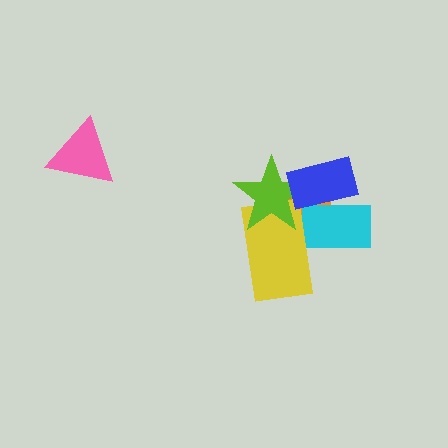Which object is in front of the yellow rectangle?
The lime star is in front of the yellow rectangle.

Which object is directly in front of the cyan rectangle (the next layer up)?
The yellow rectangle is directly in front of the cyan rectangle.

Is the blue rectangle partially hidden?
No, no other shape covers it.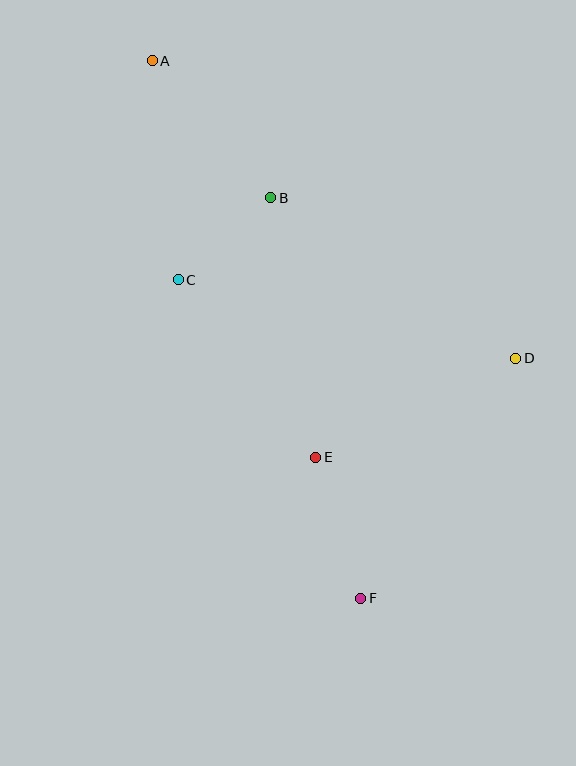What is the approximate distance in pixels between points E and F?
The distance between E and F is approximately 148 pixels.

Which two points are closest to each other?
Points B and C are closest to each other.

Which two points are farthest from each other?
Points A and F are farthest from each other.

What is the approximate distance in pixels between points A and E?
The distance between A and E is approximately 429 pixels.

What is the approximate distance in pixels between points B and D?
The distance between B and D is approximately 293 pixels.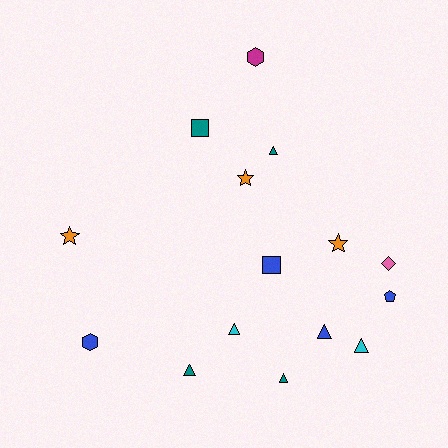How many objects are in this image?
There are 15 objects.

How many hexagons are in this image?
There are 2 hexagons.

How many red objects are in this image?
There are no red objects.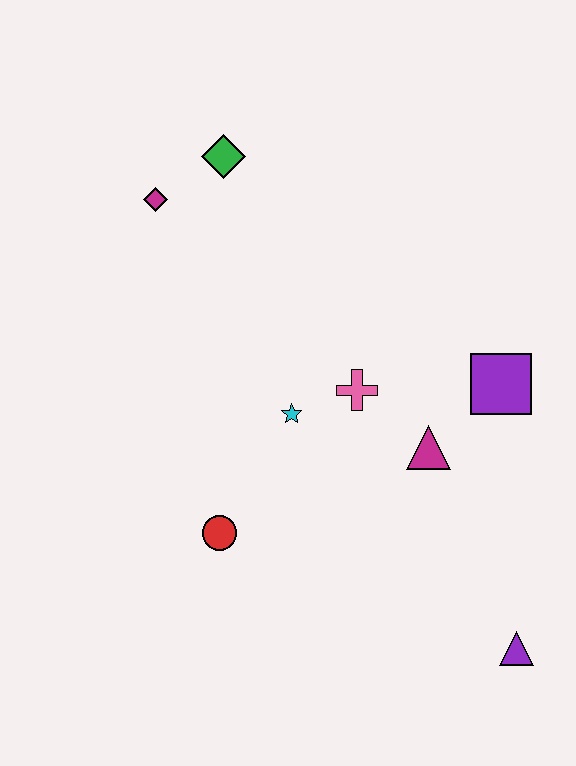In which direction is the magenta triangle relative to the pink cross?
The magenta triangle is to the right of the pink cross.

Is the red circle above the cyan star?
No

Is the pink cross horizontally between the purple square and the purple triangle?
No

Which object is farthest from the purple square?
The magenta diamond is farthest from the purple square.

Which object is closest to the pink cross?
The cyan star is closest to the pink cross.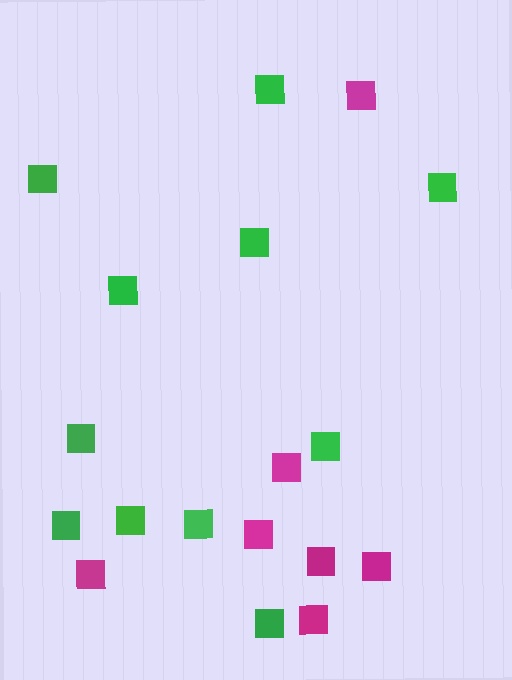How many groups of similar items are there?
There are 2 groups: one group of green squares (11) and one group of magenta squares (7).